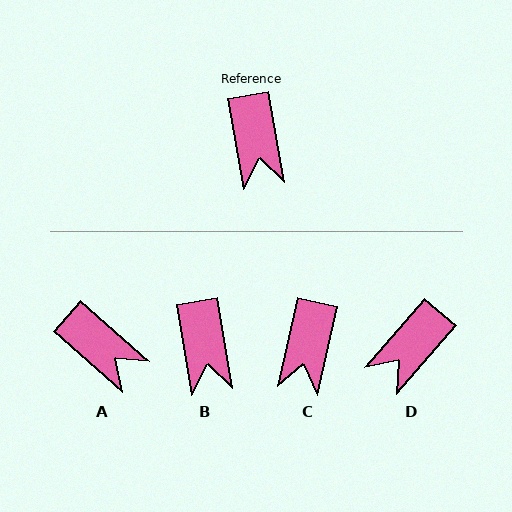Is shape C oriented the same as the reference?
No, it is off by about 22 degrees.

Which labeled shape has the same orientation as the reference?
B.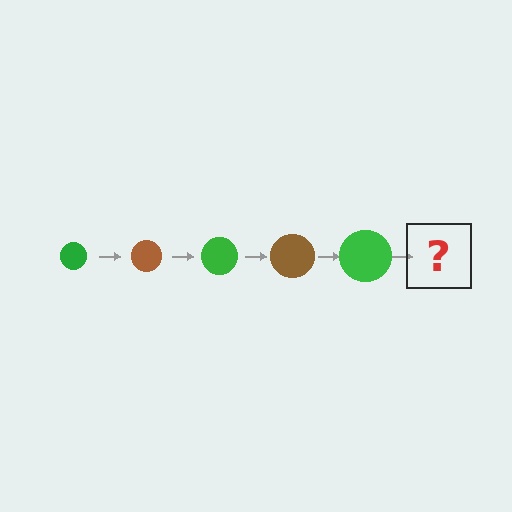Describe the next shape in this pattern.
It should be a brown circle, larger than the previous one.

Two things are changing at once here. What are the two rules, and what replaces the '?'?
The two rules are that the circle grows larger each step and the color cycles through green and brown. The '?' should be a brown circle, larger than the previous one.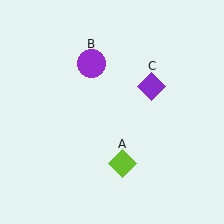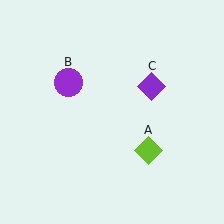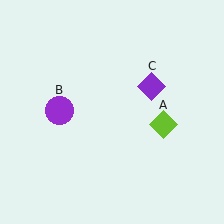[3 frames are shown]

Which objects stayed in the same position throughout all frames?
Purple diamond (object C) remained stationary.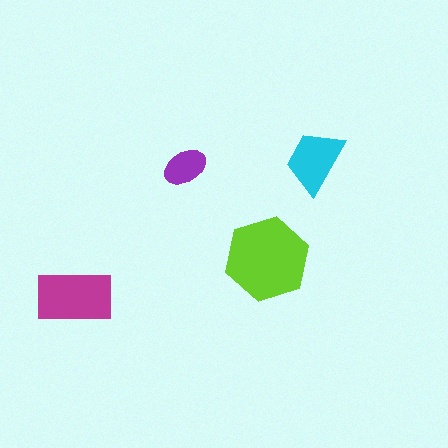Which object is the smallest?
The purple ellipse.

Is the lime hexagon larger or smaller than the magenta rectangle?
Larger.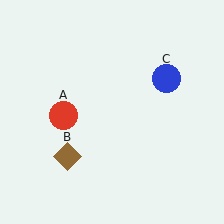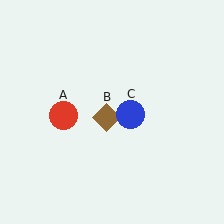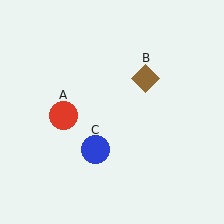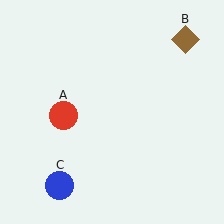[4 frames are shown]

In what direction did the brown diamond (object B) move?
The brown diamond (object B) moved up and to the right.